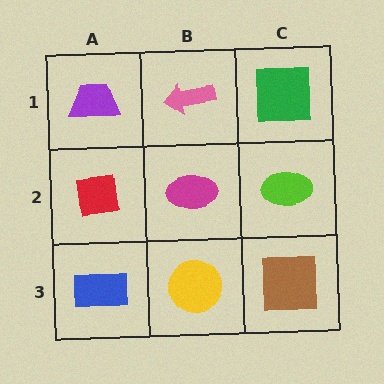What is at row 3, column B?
A yellow circle.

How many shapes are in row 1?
3 shapes.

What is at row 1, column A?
A purple trapezoid.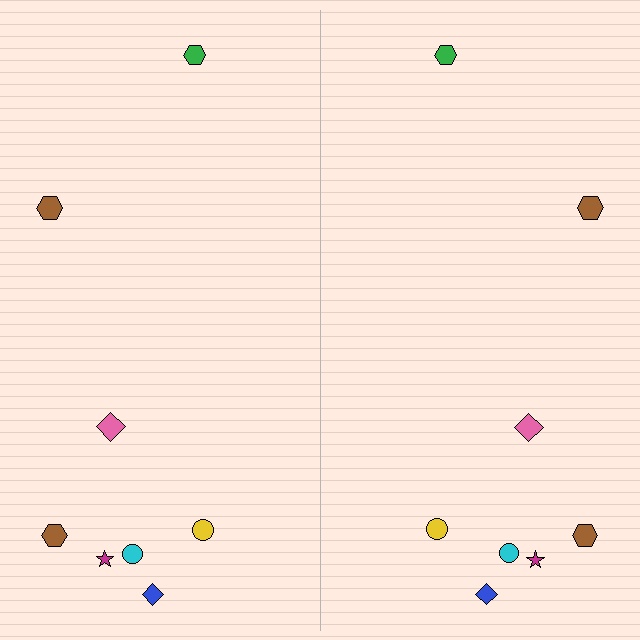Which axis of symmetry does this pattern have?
The pattern has a vertical axis of symmetry running through the center of the image.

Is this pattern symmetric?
Yes, this pattern has bilateral (reflection) symmetry.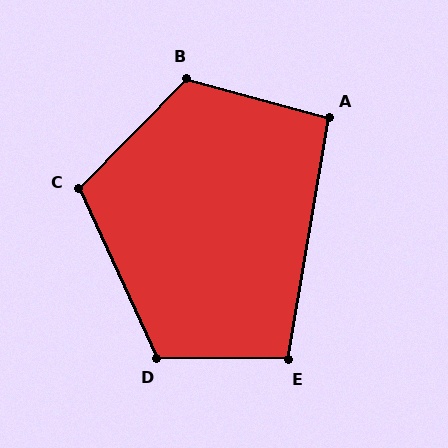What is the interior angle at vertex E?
Approximately 99 degrees (obtuse).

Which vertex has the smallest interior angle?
A, at approximately 95 degrees.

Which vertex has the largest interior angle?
B, at approximately 119 degrees.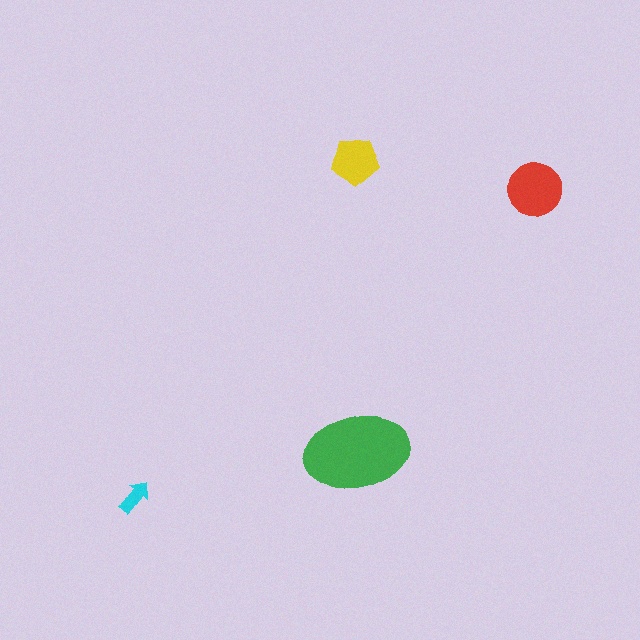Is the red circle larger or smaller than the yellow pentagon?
Larger.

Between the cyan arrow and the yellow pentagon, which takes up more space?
The yellow pentagon.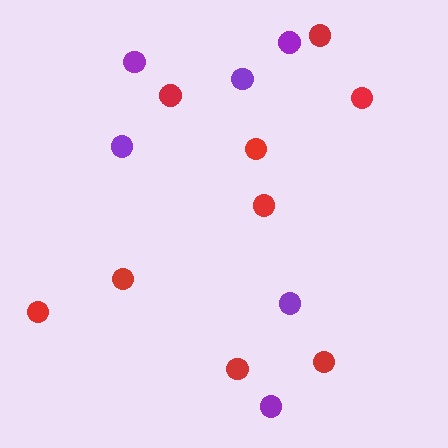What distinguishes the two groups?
There are 2 groups: one group of red circles (9) and one group of purple circles (6).